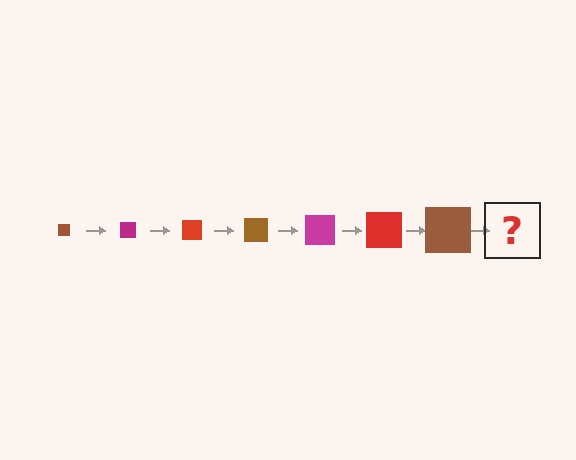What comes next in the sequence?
The next element should be a magenta square, larger than the previous one.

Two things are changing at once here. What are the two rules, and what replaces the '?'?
The two rules are that the square grows larger each step and the color cycles through brown, magenta, and red. The '?' should be a magenta square, larger than the previous one.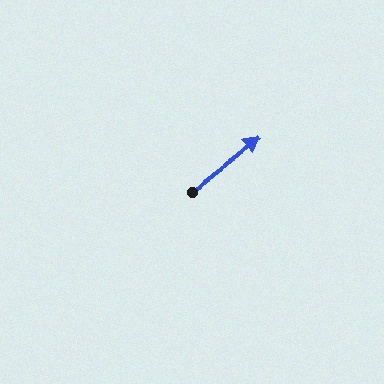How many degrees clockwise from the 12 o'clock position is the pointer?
Approximately 53 degrees.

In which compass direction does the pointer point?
Northeast.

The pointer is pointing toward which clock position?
Roughly 2 o'clock.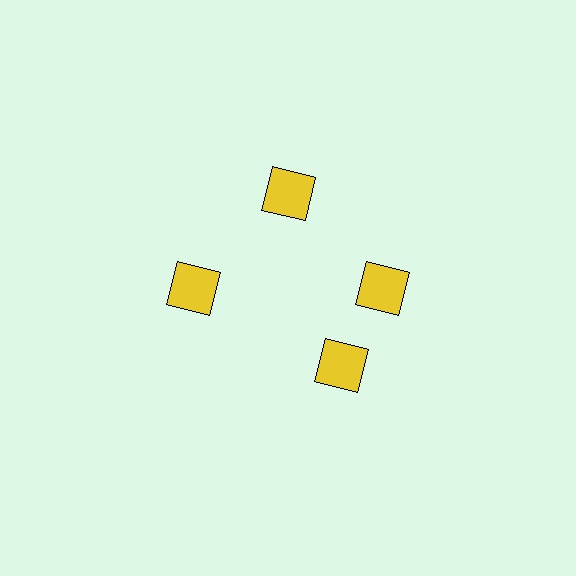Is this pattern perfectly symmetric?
No. The 4 yellow squares are arranged in a ring, but one element near the 6 o'clock position is rotated out of alignment along the ring, breaking the 4-fold rotational symmetry.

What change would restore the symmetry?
The symmetry would be restored by rotating it back into even spacing with its neighbors so that all 4 squares sit at equal angles and equal distance from the center.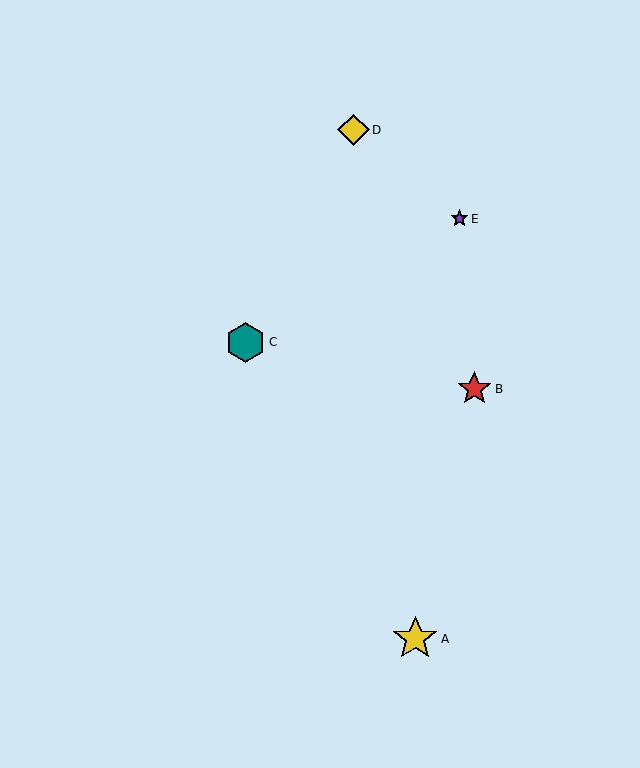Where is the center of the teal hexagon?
The center of the teal hexagon is at (246, 342).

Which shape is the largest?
The yellow star (labeled A) is the largest.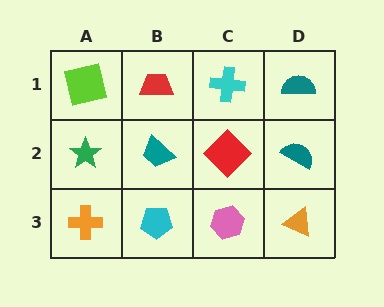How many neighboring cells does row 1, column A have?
2.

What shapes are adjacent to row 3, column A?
A green star (row 2, column A), a cyan pentagon (row 3, column B).